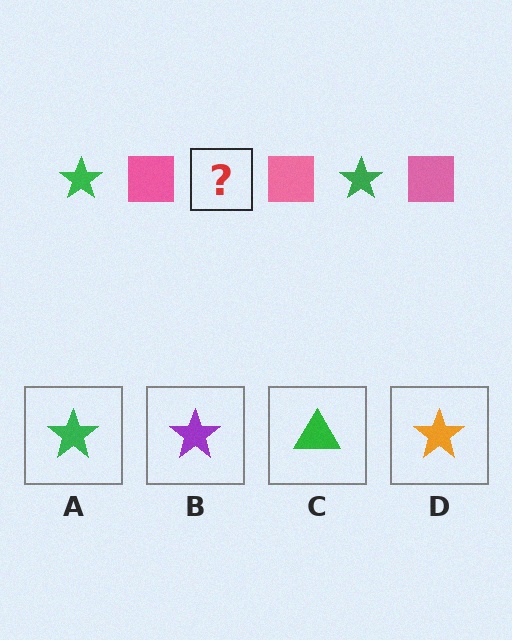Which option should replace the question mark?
Option A.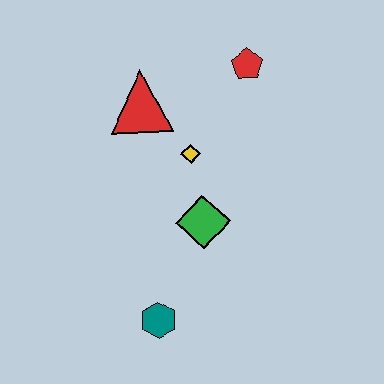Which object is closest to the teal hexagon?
The green diamond is closest to the teal hexagon.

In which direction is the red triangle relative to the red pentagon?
The red triangle is to the left of the red pentagon.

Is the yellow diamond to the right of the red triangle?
Yes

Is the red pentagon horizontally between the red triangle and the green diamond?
No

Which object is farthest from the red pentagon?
The teal hexagon is farthest from the red pentagon.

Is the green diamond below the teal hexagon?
No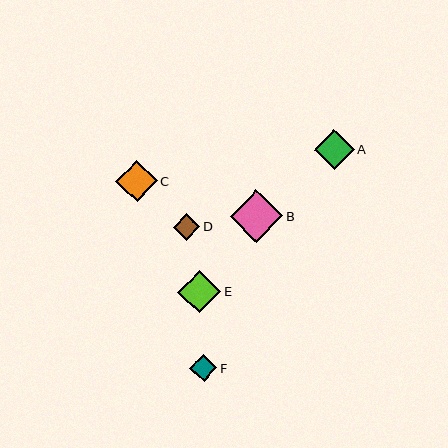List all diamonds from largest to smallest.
From largest to smallest: B, E, C, A, F, D.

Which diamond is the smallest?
Diamond D is the smallest with a size of approximately 26 pixels.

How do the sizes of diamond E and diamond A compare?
Diamond E and diamond A are approximately the same size.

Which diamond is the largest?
Diamond B is the largest with a size of approximately 52 pixels.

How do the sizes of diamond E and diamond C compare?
Diamond E and diamond C are approximately the same size.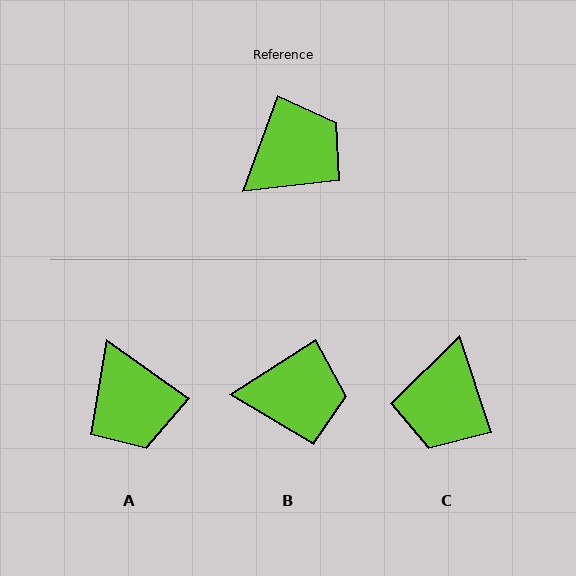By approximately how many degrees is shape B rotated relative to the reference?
Approximately 37 degrees clockwise.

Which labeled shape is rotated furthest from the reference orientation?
C, about 142 degrees away.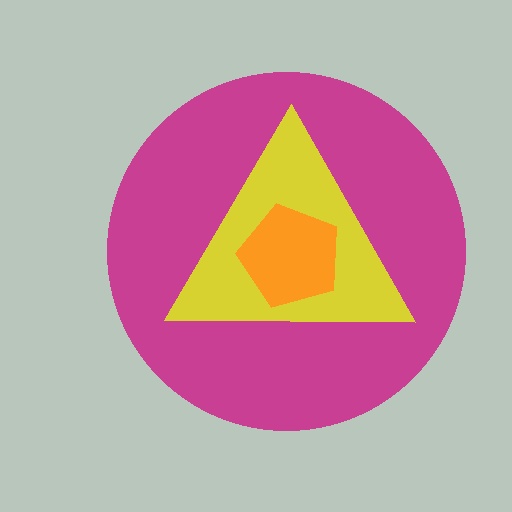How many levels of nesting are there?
3.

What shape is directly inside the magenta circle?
The yellow triangle.